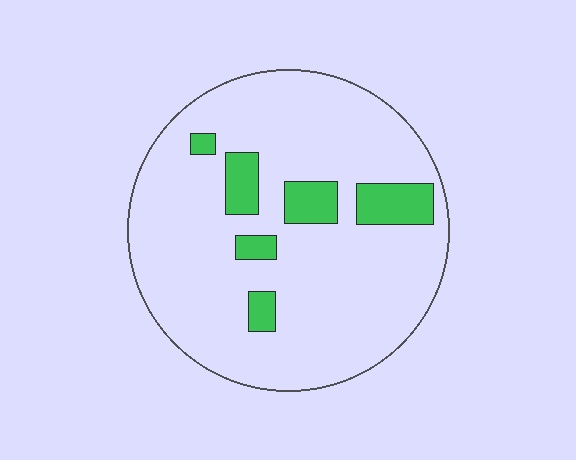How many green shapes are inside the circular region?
6.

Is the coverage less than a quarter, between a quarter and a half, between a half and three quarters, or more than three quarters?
Less than a quarter.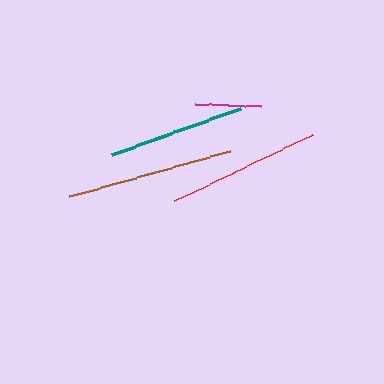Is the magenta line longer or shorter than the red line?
The red line is longer than the magenta line.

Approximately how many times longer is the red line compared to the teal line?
The red line is approximately 1.1 times the length of the teal line.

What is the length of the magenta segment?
The magenta segment is approximately 66 pixels long.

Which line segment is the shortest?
The magenta line is the shortest at approximately 66 pixels.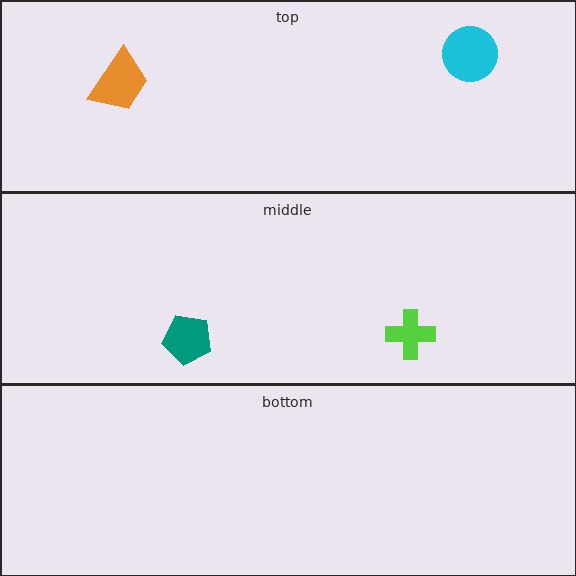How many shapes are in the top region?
2.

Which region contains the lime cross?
The middle region.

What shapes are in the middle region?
The teal pentagon, the lime cross.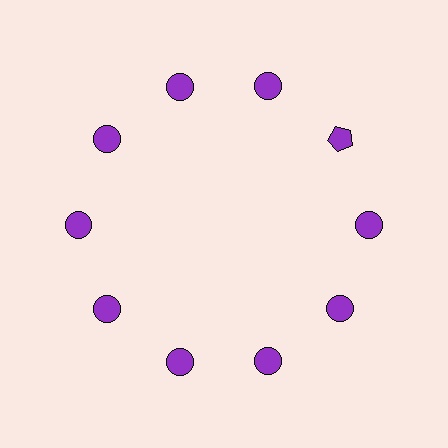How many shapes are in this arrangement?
There are 10 shapes arranged in a ring pattern.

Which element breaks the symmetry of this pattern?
The purple pentagon at roughly the 2 o'clock position breaks the symmetry. All other shapes are purple circles.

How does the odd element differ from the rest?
It has a different shape: pentagon instead of circle.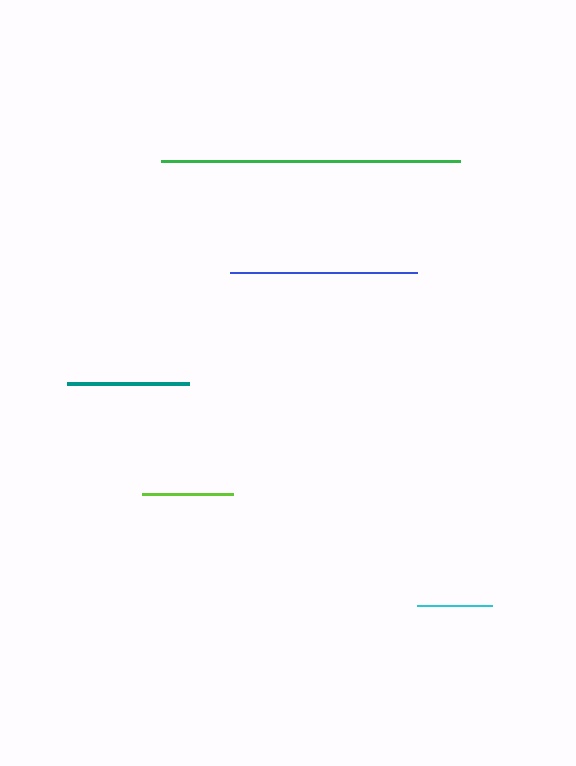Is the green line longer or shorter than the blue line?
The green line is longer than the blue line.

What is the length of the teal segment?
The teal segment is approximately 122 pixels long.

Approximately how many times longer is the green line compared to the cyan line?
The green line is approximately 4.0 times the length of the cyan line.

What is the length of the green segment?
The green segment is approximately 299 pixels long.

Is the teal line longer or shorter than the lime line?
The teal line is longer than the lime line.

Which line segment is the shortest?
The cyan line is the shortest at approximately 75 pixels.